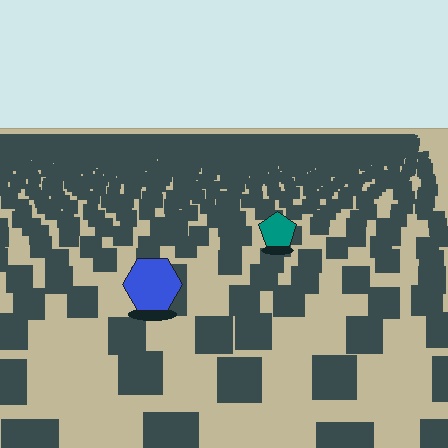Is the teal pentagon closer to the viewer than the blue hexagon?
No. The blue hexagon is closer — you can tell from the texture gradient: the ground texture is coarser near it.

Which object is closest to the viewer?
The blue hexagon is closest. The texture marks near it are larger and more spread out.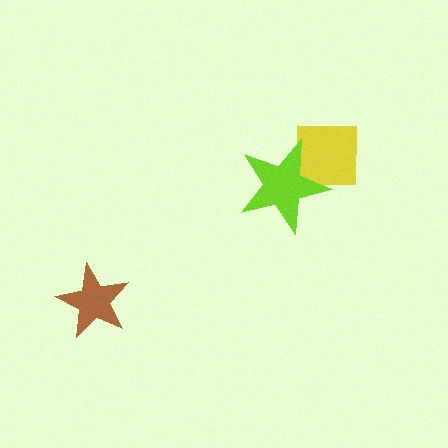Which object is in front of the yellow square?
The lime star is in front of the yellow square.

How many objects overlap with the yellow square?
1 object overlaps with the yellow square.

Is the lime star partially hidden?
No, no other shape covers it.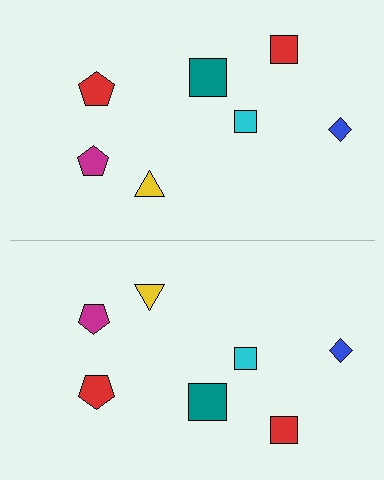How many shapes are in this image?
There are 14 shapes in this image.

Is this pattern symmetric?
Yes, this pattern has bilateral (reflection) symmetry.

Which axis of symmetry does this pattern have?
The pattern has a horizontal axis of symmetry running through the center of the image.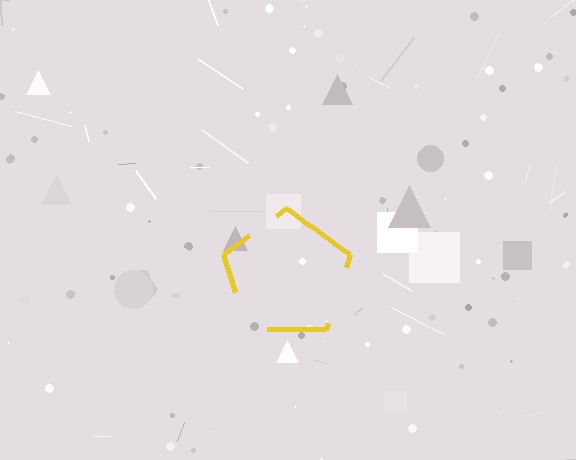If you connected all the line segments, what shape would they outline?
They would outline a pentagon.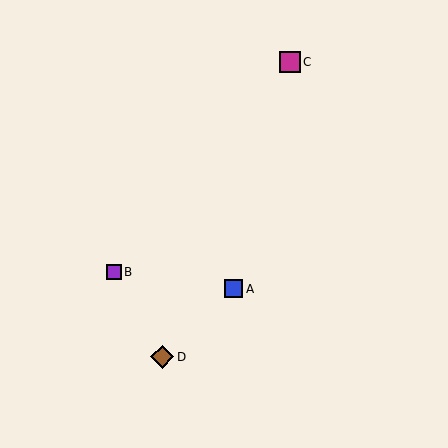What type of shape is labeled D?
Shape D is a brown diamond.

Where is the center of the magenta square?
The center of the magenta square is at (290, 62).